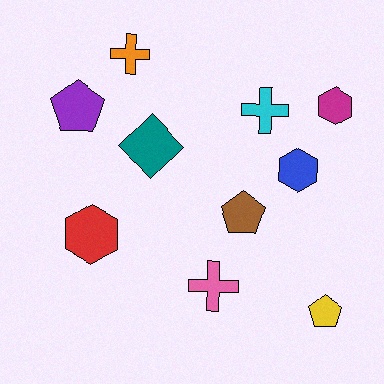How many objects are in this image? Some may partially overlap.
There are 10 objects.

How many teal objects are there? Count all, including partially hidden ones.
There is 1 teal object.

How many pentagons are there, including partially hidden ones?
There are 3 pentagons.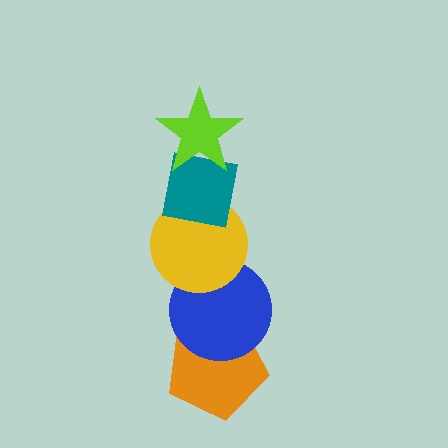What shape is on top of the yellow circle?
The teal square is on top of the yellow circle.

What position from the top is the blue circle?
The blue circle is 4th from the top.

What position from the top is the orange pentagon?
The orange pentagon is 5th from the top.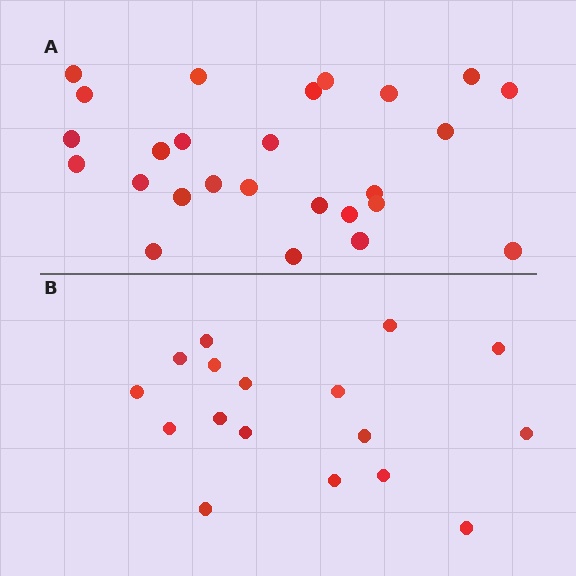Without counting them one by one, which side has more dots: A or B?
Region A (the top region) has more dots.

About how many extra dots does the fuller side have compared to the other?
Region A has roughly 8 or so more dots than region B.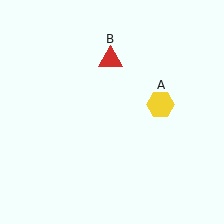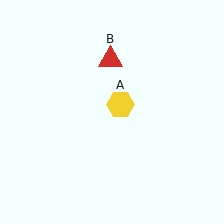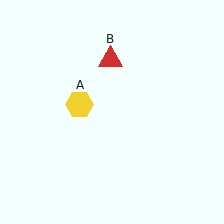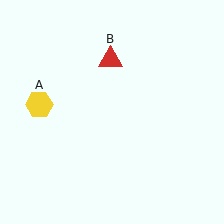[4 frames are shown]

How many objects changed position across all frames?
1 object changed position: yellow hexagon (object A).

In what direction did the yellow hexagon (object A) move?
The yellow hexagon (object A) moved left.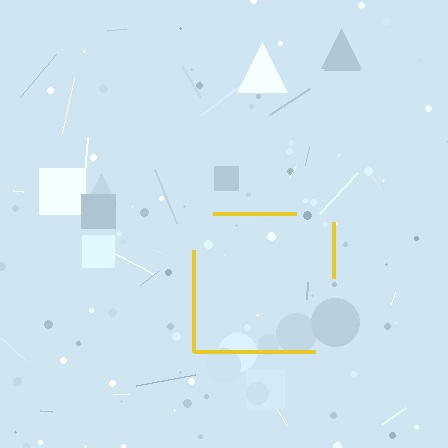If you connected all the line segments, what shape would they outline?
They would outline a square.